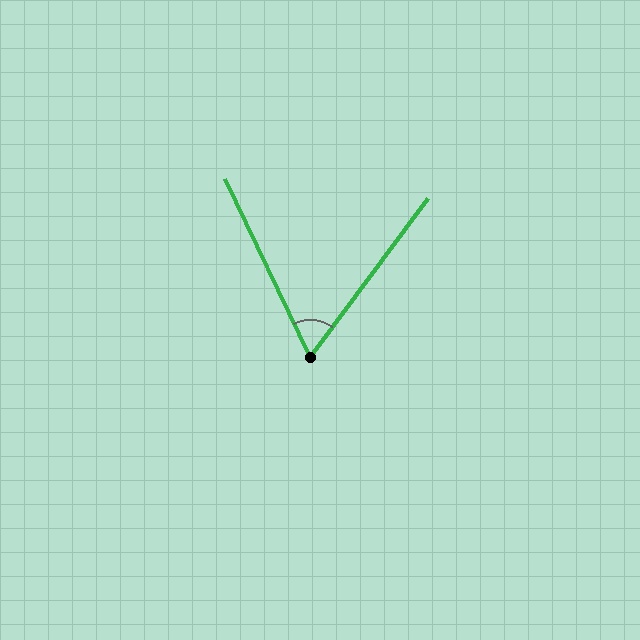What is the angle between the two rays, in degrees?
Approximately 62 degrees.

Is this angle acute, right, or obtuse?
It is acute.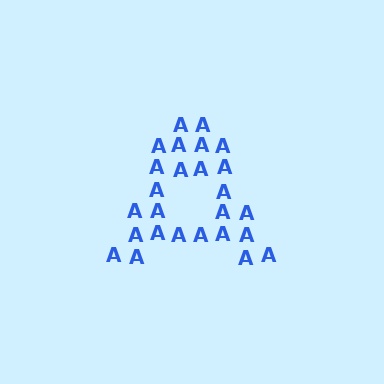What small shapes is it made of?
It is made of small letter A's.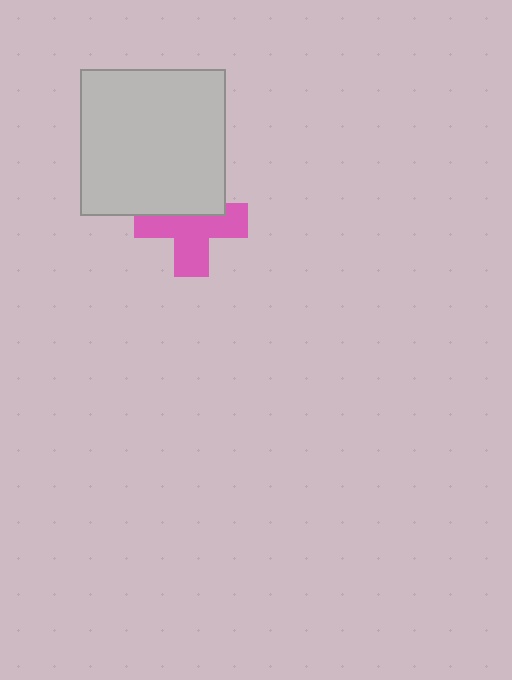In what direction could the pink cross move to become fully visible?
The pink cross could move down. That would shift it out from behind the light gray square entirely.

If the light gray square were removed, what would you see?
You would see the complete pink cross.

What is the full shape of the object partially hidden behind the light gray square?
The partially hidden object is a pink cross.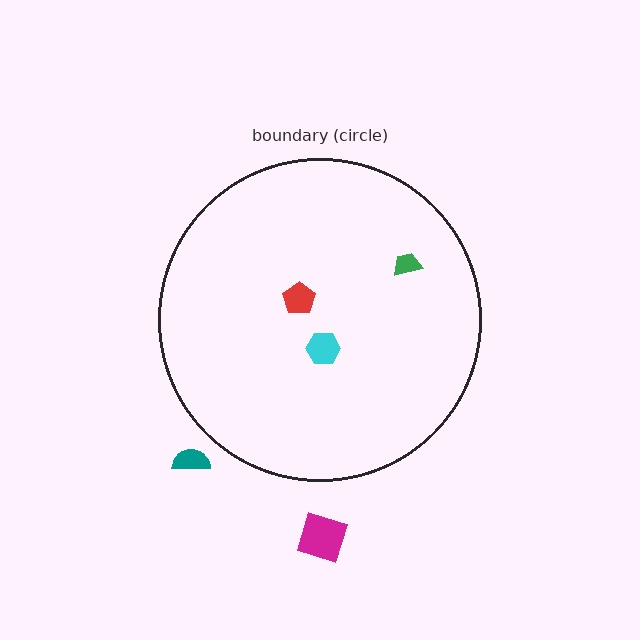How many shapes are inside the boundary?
3 inside, 2 outside.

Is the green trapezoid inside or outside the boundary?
Inside.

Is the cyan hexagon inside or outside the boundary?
Inside.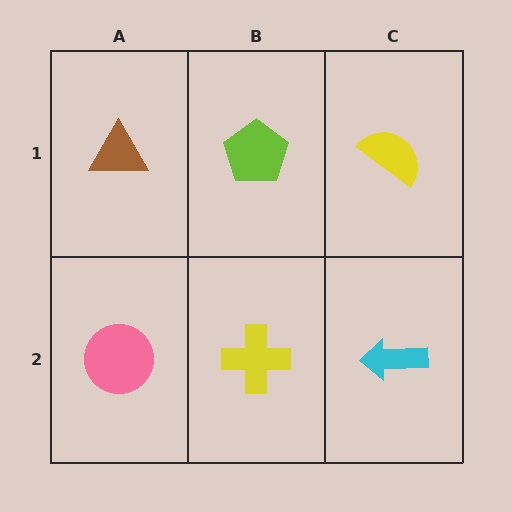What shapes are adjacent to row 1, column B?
A yellow cross (row 2, column B), a brown triangle (row 1, column A), a yellow semicircle (row 1, column C).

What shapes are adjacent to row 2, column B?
A lime pentagon (row 1, column B), a pink circle (row 2, column A), a cyan arrow (row 2, column C).